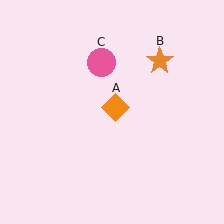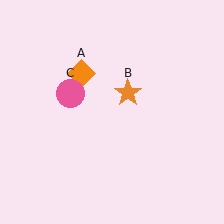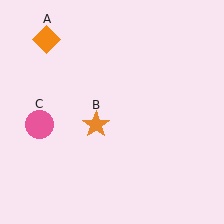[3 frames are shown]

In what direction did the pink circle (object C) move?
The pink circle (object C) moved down and to the left.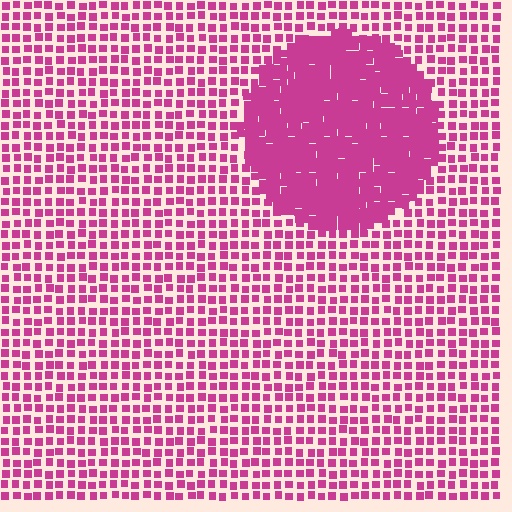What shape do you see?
I see a circle.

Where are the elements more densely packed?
The elements are more densely packed inside the circle boundary.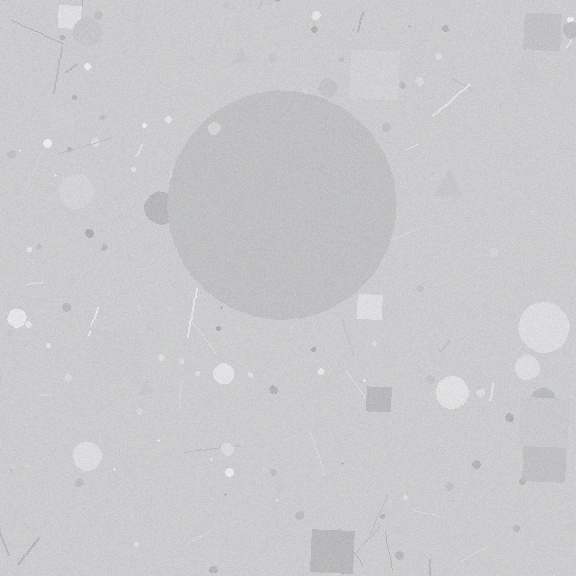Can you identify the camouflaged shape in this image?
The camouflaged shape is a circle.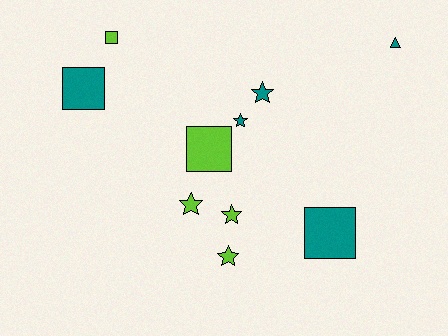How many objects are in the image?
There are 10 objects.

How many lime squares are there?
There are 2 lime squares.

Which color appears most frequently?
Lime, with 5 objects.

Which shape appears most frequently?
Star, with 5 objects.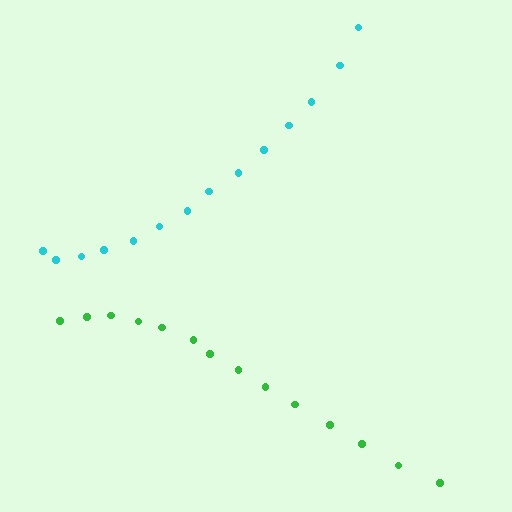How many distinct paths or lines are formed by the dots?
There are 2 distinct paths.